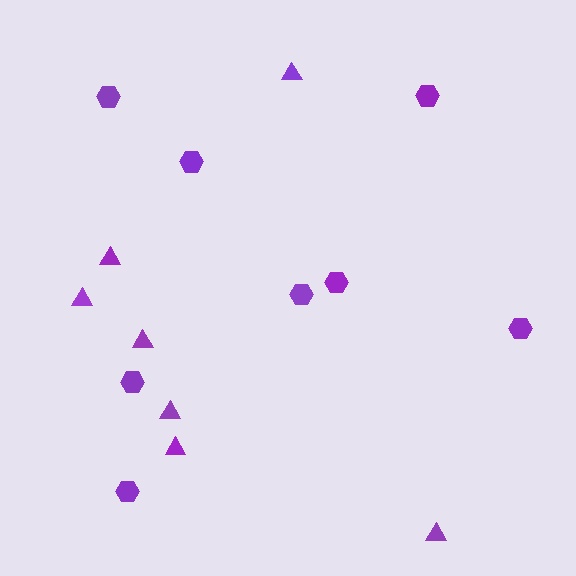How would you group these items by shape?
There are 2 groups: one group of triangles (7) and one group of hexagons (8).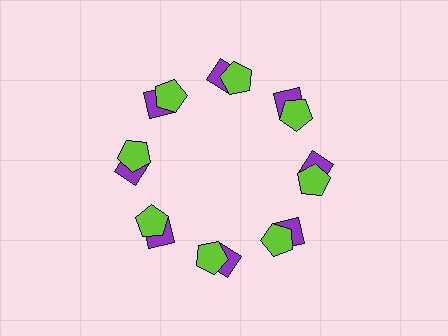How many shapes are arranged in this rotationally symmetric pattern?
There are 16 shapes, arranged in 8 groups of 2.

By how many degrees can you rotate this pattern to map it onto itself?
The pattern maps onto itself every 45 degrees of rotation.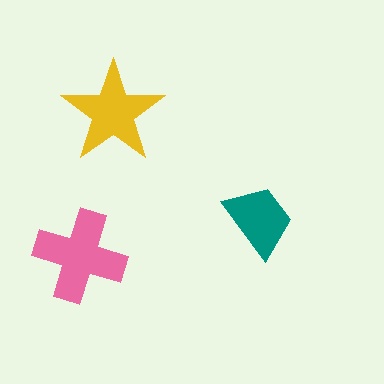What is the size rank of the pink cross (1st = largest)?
1st.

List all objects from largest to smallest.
The pink cross, the yellow star, the teal trapezoid.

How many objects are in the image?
There are 3 objects in the image.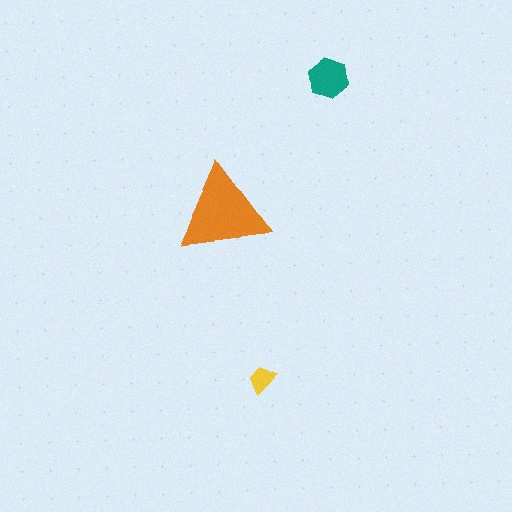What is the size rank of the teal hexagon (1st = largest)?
2nd.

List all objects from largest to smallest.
The orange triangle, the teal hexagon, the yellow trapezoid.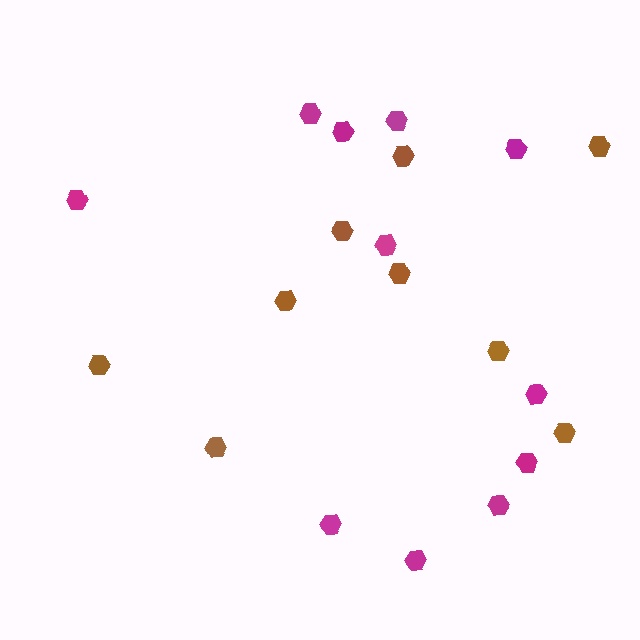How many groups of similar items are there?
There are 2 groups: one group of magenta hexagons (11) and one group of brown hexagons (9).